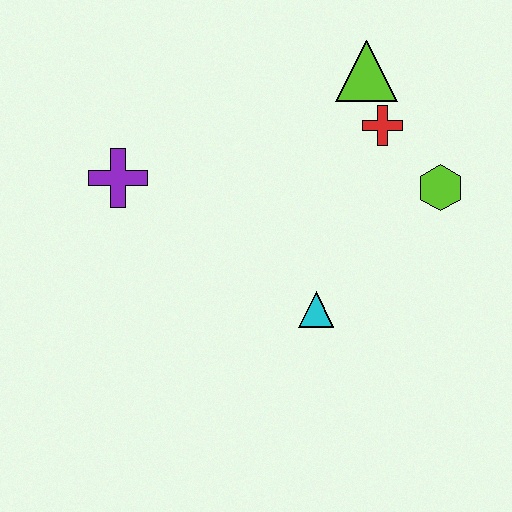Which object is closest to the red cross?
The lime triangle is closest to the red cross.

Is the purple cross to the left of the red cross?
Yes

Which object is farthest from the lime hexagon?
The purple cross is farthest from the lime hexagon.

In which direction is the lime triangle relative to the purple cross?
The lime triangle is to the right of the purple cross.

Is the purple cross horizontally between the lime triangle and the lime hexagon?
No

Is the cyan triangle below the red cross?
Yes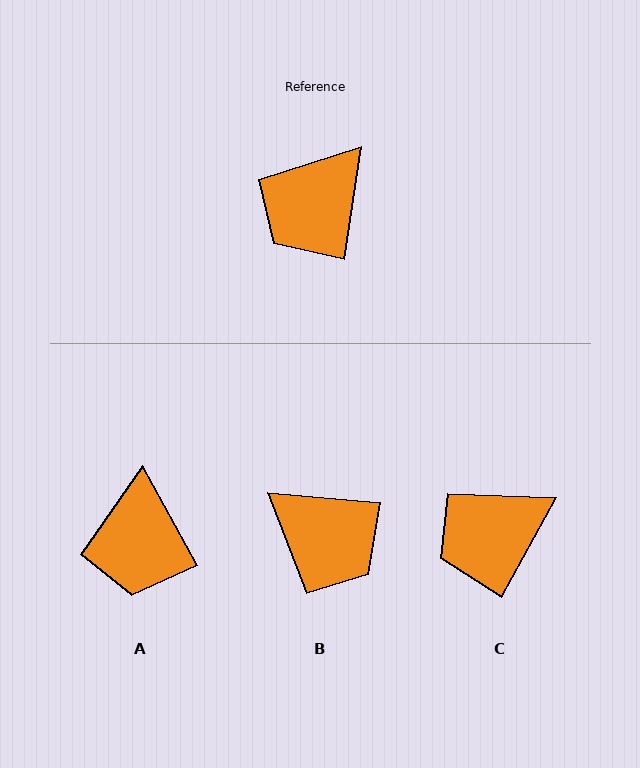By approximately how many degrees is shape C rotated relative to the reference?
Approximately 20 degrees clockwise.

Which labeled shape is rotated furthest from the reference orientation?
B, about 93 degrees away.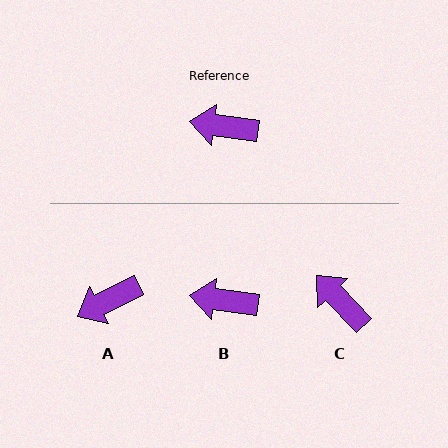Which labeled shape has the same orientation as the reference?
B.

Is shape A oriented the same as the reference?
No, it is off by about 34 degrees.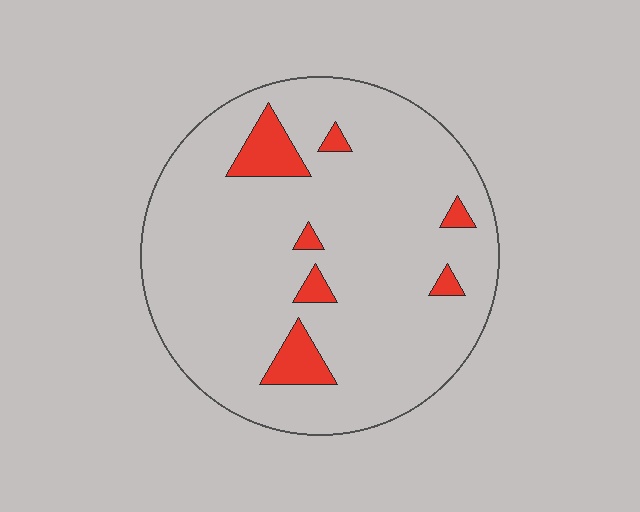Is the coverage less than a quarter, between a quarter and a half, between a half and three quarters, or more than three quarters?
Less than a quarter.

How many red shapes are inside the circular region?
7.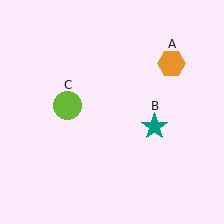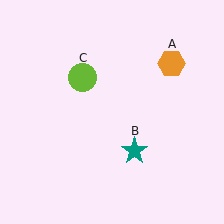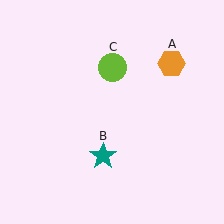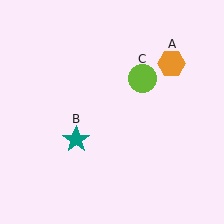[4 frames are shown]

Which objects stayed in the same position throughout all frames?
Orange hexagon (object A) remained stationary.